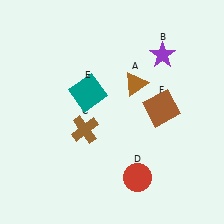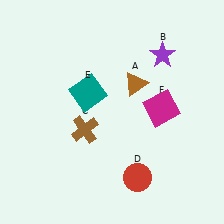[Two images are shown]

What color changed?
The square (F) changed from brown in Image 1 to magenta in Image 2.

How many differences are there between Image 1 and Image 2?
There is 1 difference between the two images.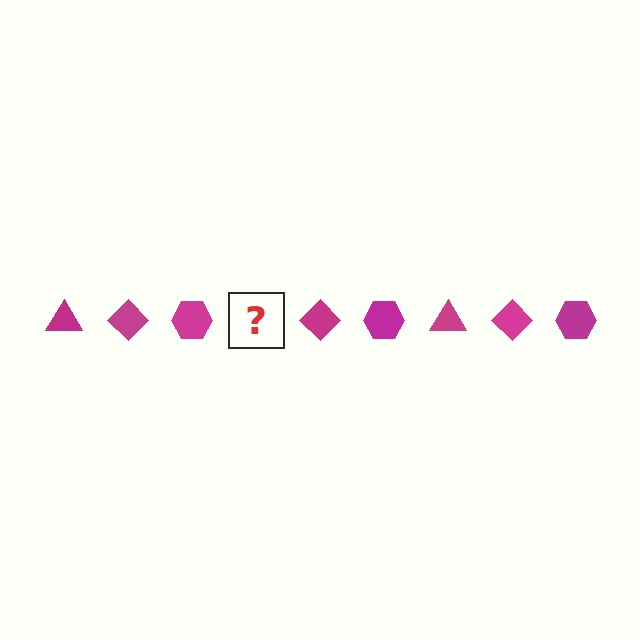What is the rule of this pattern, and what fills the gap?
The rule is that the pattern cycles through triangle, diamond, hexagon shapes in magenta. The gap should be filled with a magenta triangle.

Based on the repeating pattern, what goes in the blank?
The blank should be a magenta triangle.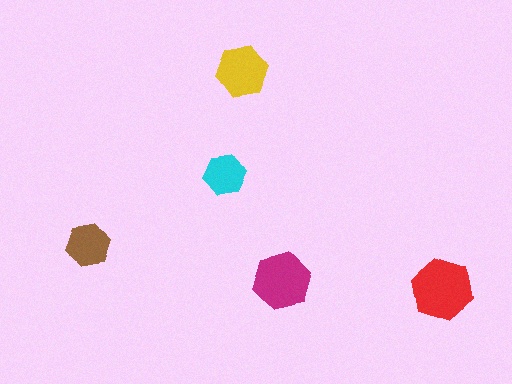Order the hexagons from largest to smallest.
the red one, the magenta one, the yellow one, the brown one, the cyan one.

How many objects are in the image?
There are 5 objects in the image.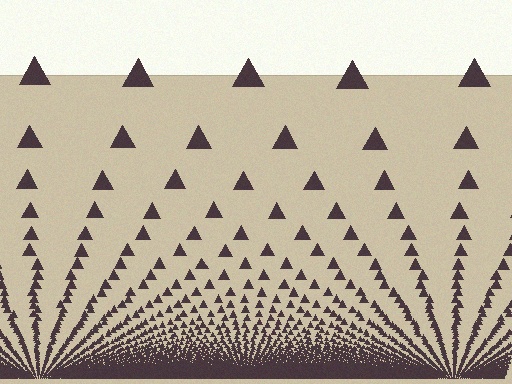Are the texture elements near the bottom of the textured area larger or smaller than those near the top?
Smaller. The gradient is inverted — elements near the bottom are smaller and denser.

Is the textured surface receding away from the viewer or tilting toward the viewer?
The surface appears to tilt toward the viewer. Texture elements get larger and sparser toward the top.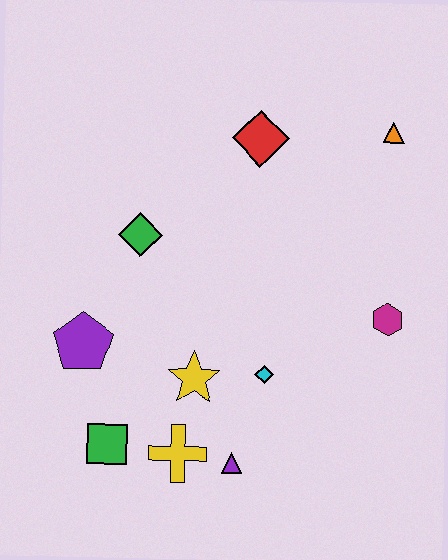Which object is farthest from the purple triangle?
The orange triangle is farthest from the purple triangle.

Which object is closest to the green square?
The yellow cross is closest to the green square.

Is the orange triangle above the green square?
Yes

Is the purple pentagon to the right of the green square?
No